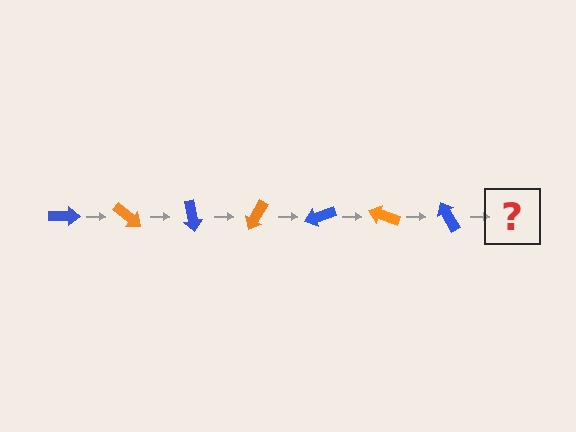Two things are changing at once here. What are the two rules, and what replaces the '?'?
The two rules are that it rotates 40 degrees each step and the color cycles through blue and orange. The '?' should be an orange arrow, rotated 280 degrees from the start.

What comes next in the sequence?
The next element should be an orange arrow, rotated 280 degrees from the start.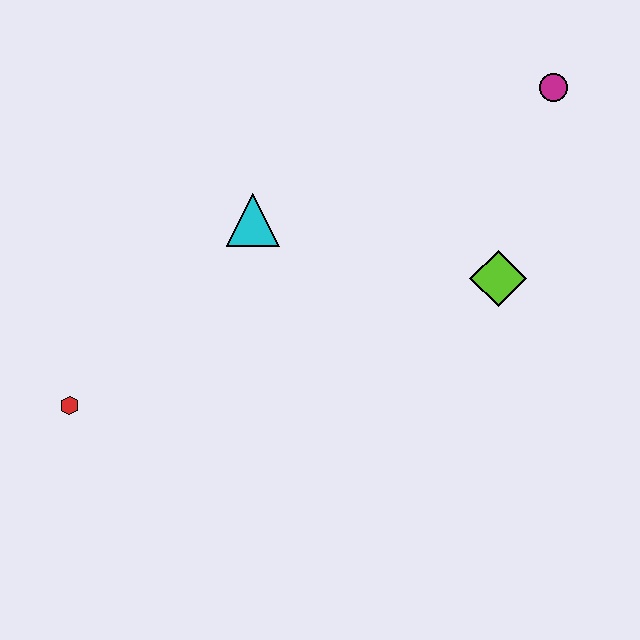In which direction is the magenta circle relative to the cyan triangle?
The magenta circle is to the right of the cyan triangle.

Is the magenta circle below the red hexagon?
No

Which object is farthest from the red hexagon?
The magenta circle is farthest from the red hexagon.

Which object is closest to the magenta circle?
The lime diamond is closest to the magenta circle.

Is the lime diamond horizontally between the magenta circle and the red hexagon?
Yes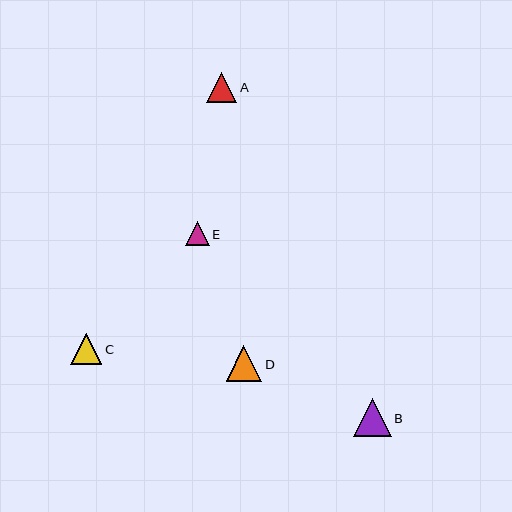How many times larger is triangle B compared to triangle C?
Triangle B is approximately 1.2 times the size of triangle C.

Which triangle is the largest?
Triangle B is the largest with a size of approximately 38 pixels.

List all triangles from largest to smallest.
From largest to smallest: B, D, C, A, E.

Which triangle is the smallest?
Triangle E is the smallest with a size of approximately 24 pixels.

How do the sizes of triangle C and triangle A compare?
Triangle C and triangle A are approximately the same size.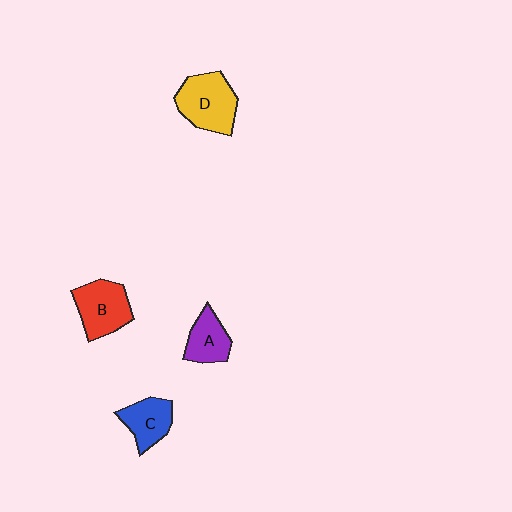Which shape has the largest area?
Shape D (yellow).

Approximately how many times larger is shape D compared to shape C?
Approximately 1.5 times.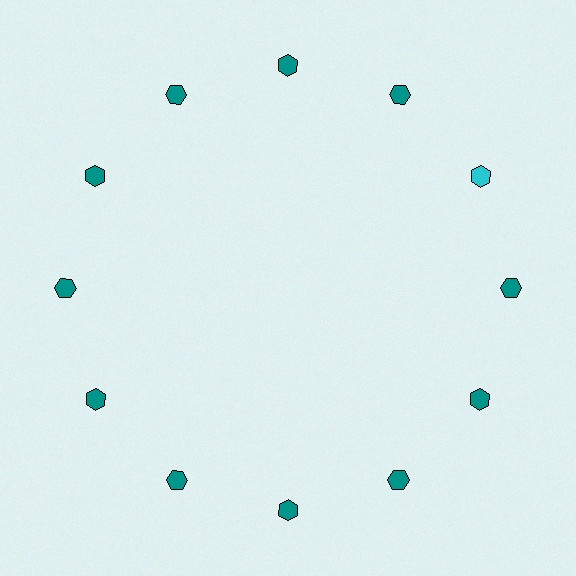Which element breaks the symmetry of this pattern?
The cyan hexagon at roughly the 2 o'clock position breaks the symmetry. All other shapes are teal hexagons.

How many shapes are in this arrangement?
There are 12 shapes arranged in a ring pattern.